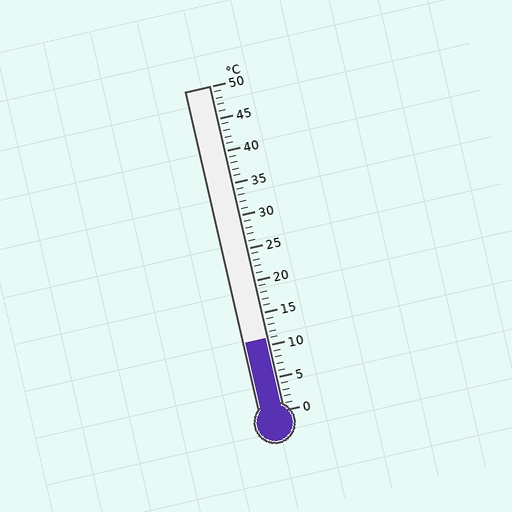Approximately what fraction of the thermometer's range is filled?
The thermometer is filled to approximately 20% of its range.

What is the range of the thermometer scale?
The thermometer scale ranges from 0°C to 50°C.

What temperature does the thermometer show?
The thermometer shows approximately 11°C.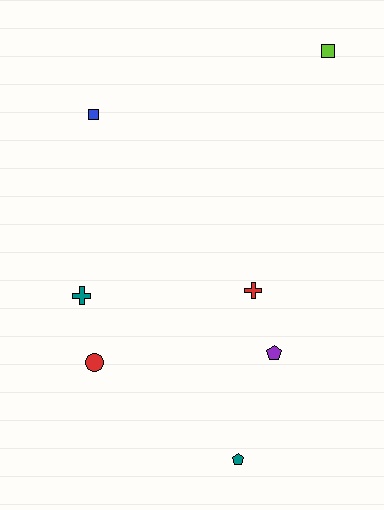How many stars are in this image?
There are no stars.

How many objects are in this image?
There are 7 objects.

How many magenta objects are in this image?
There are no magenta objects.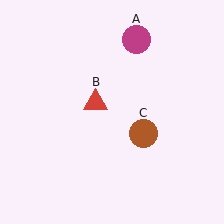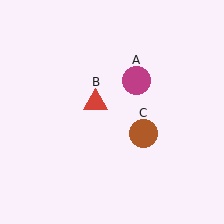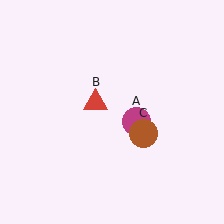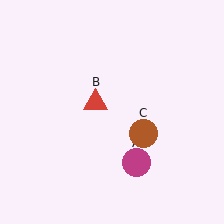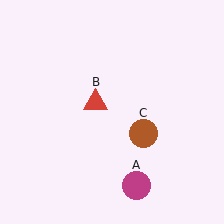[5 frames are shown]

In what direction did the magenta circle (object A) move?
The magenta circle (object A) moved down.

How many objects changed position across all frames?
1 object changed position: magenta circle (object A).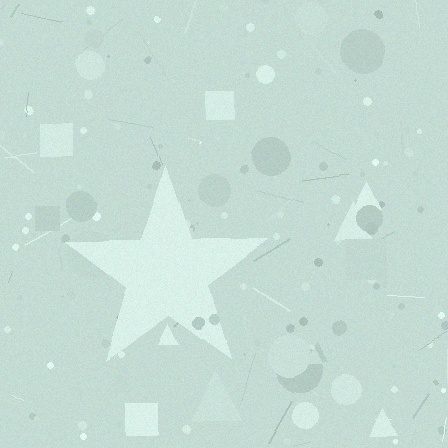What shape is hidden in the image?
A star is hidden in the image.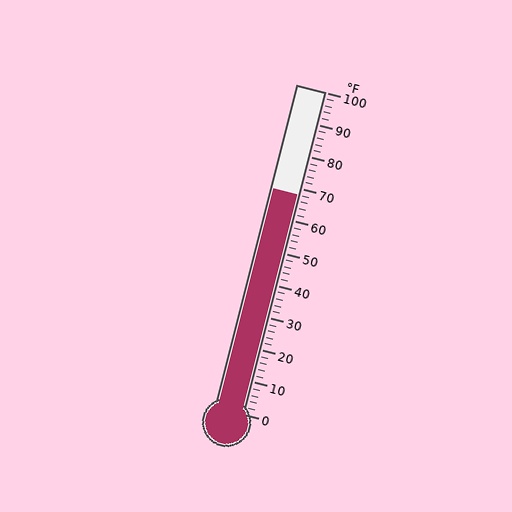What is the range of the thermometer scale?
The thermometer scale ranges from 0°F to 100°F.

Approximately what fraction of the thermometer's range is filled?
The thermometer is filled to approximately 70% of its range.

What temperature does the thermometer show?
The thermometer shows approximately 68°F.